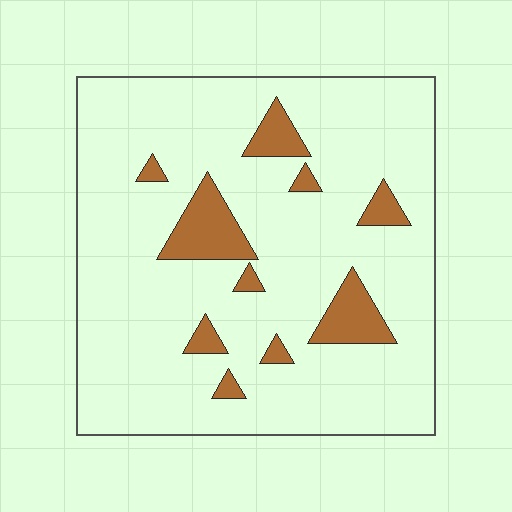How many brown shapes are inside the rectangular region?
10.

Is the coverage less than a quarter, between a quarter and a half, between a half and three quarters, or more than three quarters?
Less than a quarter.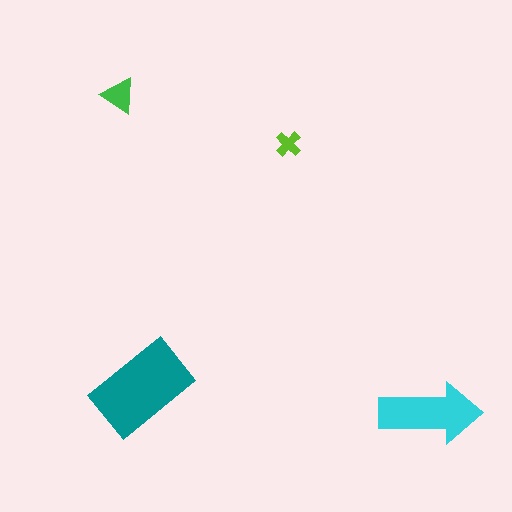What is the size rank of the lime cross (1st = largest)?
4th.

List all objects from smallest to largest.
The lime cross, the green triangle, the cyan arrow, the teal rectangle.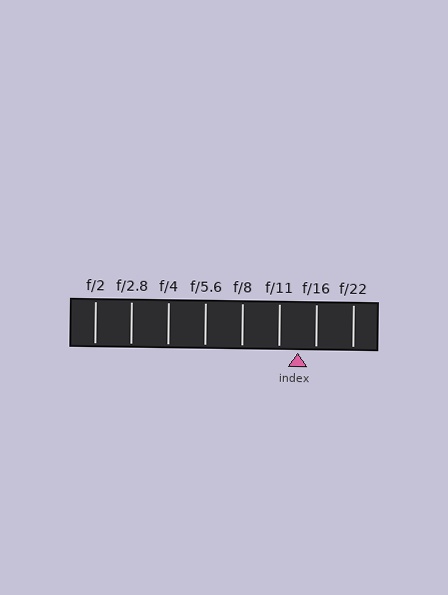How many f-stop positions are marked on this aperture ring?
There are 8 f-stop positions marked.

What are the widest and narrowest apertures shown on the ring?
The widest aperture shown is f/2 and the narrowest is f/22.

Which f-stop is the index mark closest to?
The index mark is closest to f/16.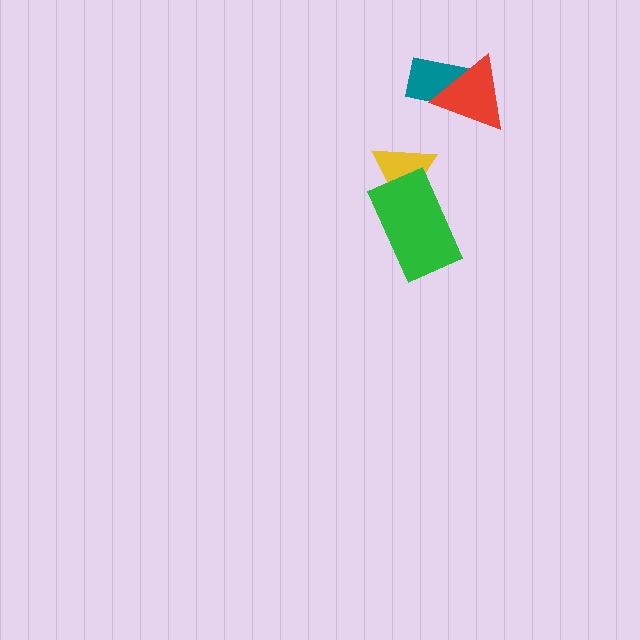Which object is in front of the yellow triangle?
The green rectangle is in front of the yellow triangle.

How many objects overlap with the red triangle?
1 object overlaps with the red triangle.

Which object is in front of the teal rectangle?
The red triangle is in front of the teal rectangle.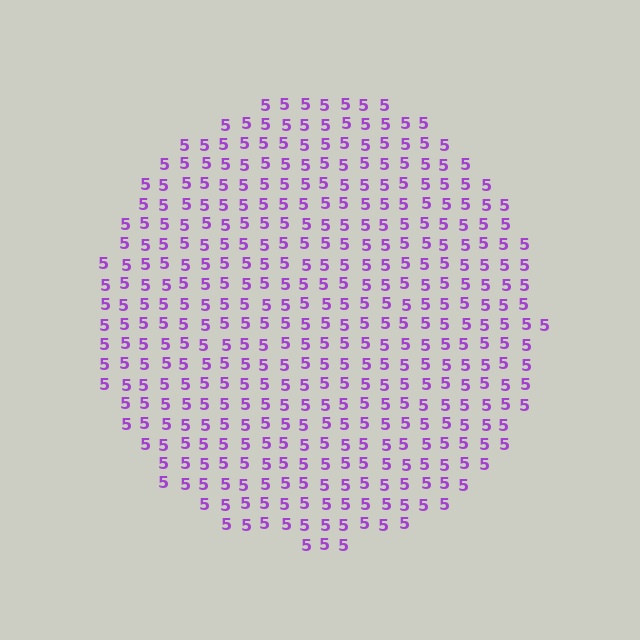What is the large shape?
The large shape is a circle.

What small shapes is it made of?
It is made of small digit 5's.